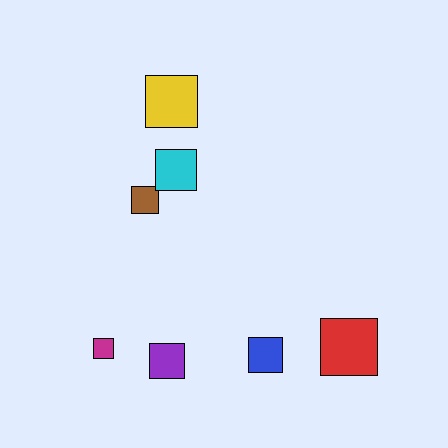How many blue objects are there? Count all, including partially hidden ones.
There is 1 blue object.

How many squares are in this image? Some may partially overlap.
There are 7 squares.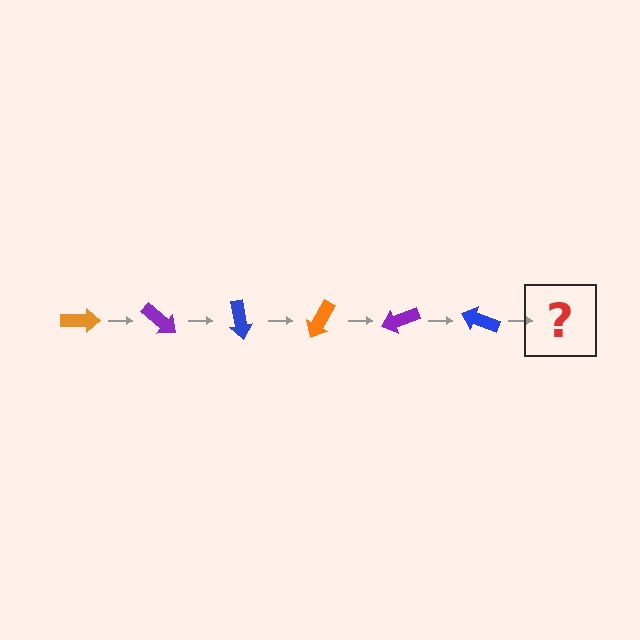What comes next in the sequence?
The next element should be an orange arrow, rotated 240 degrees from the start.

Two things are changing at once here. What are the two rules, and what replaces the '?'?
The two rules are that it rotates 40 degrees each step and the color cycles through orange, purple, and blue. The '?' should be an orange arrow, rotated 240 degrees from the start.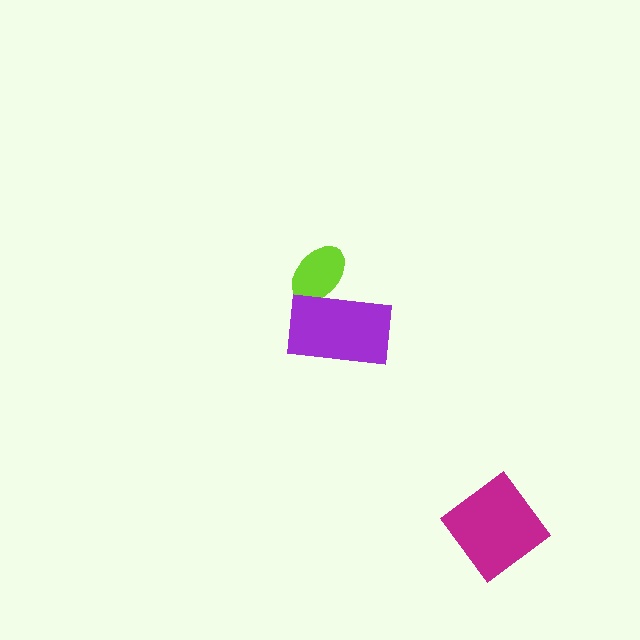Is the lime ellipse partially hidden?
Yes, it is partially covered by another shape.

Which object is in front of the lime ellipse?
The purple rectangle is in front of the lime ellipse.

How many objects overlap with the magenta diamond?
0 objects overlap with the magenta diamond.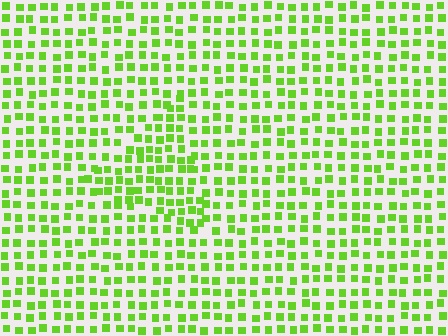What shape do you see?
I see a triangle.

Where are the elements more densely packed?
The elements are more densely packed inside the triangle boundary.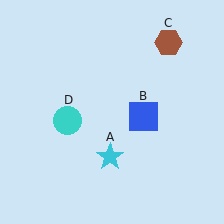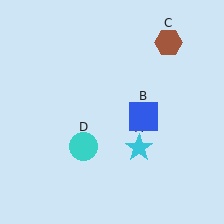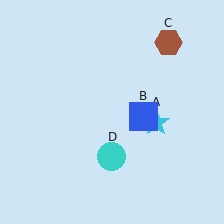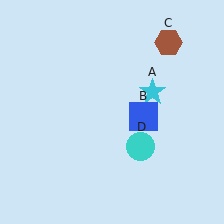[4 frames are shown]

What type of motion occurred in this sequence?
The cyan star (object A), cyan circle (object D) rotated counterclockwise around the center of the scene.